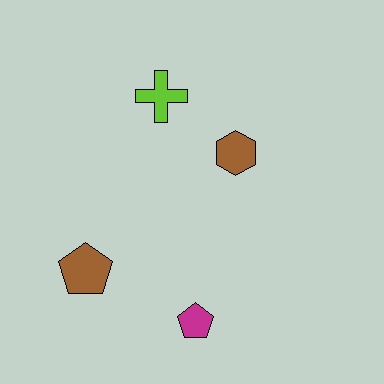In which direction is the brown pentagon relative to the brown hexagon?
The brown pentagon is to the left of the brown hexagon.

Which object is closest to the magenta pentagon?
The brown pentagon is closest to the magenta pentagon.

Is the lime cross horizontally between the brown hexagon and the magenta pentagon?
No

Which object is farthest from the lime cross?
The magenta pentagon is farthest from the lime cross.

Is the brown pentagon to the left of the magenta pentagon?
Yes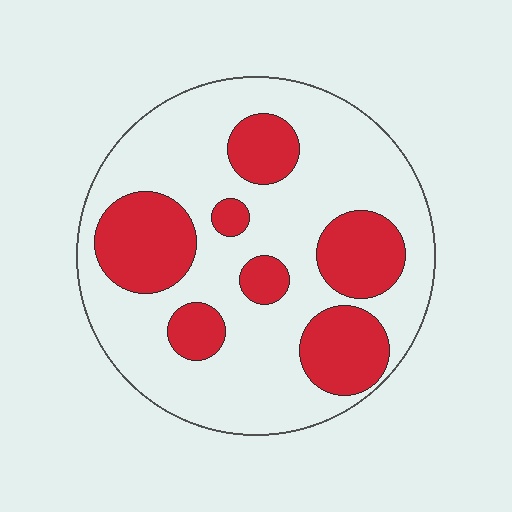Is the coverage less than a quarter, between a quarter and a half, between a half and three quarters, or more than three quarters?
Between a quarter and a half.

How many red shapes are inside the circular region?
7.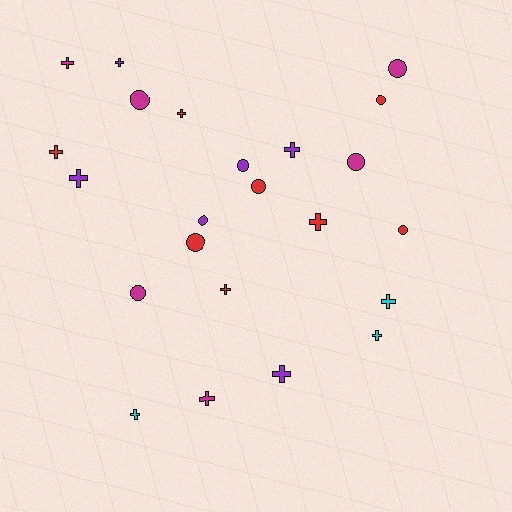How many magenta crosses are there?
There are 2 magenta crosses.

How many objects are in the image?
There are 23 objects.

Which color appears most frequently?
Red, with 8 objects.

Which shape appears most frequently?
Cross, with 13 objects.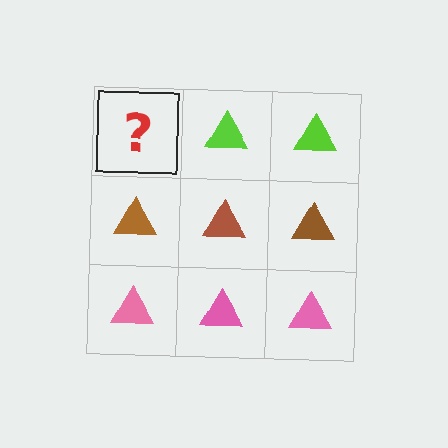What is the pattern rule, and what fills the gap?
The rule is that each row has a consistent color. The gap should be filled with a lime triangle.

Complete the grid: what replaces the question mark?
The question mark should be replaced with a lime triangle.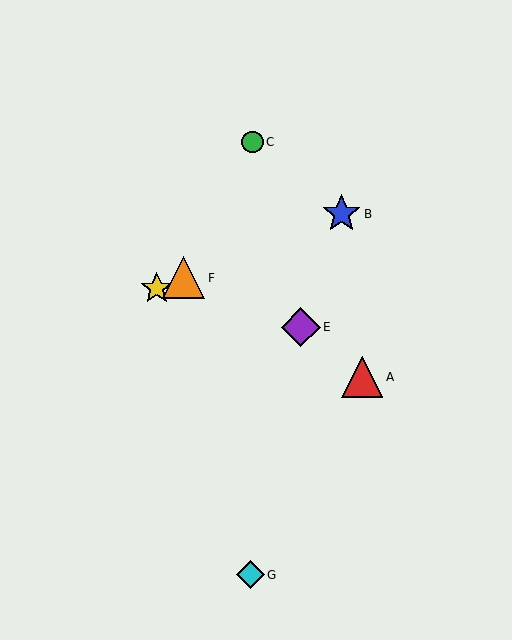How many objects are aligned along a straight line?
3 objects (B, D, F) are aligned along a straight line.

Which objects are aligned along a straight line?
Objects B, D, F are aligned along a straight line.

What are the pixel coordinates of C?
Object C is at (252, 142).